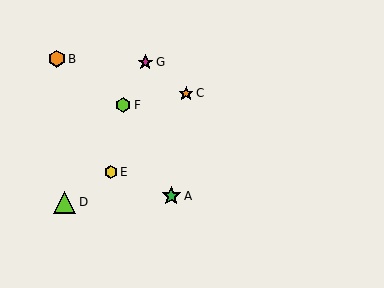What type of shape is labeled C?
Shape C is an orange star.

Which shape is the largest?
The lime triangle (labeled D) is the largest.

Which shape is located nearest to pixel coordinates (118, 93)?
The lime hexagon (labeled F) at (123, 105) is nearest to that location.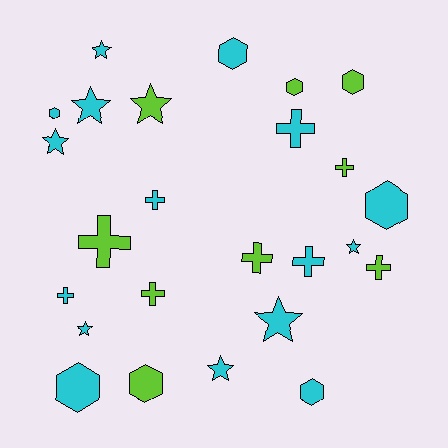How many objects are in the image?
There are 25 objects.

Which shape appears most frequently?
Cross, with 9 objects.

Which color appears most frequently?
Cyan, with 16 objects.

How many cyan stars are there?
There are 7 cyan stars.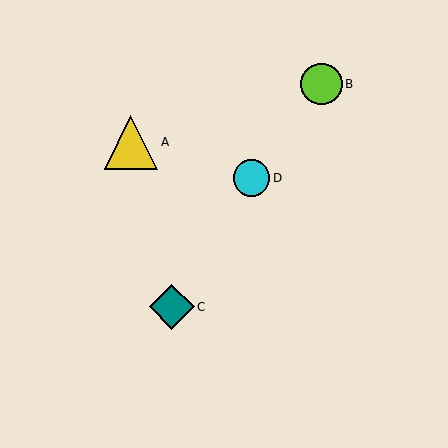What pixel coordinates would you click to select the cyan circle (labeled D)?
Click at (251, 178) to select the cyan circle D.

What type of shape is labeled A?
Shape A is a yellow triangle.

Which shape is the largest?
The yellow triangle (labeled A) is the largest.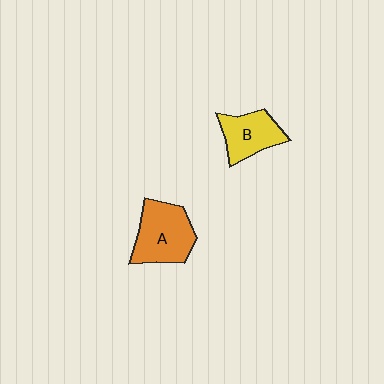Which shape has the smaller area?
Shape B (yellow).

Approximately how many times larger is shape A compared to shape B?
Approximately 1.3 times.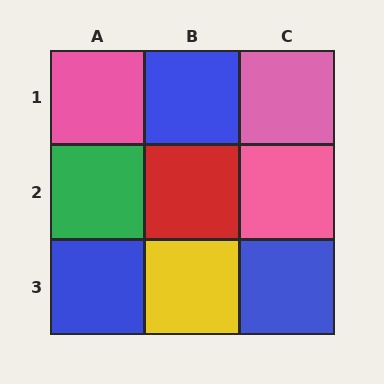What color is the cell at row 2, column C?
Pink.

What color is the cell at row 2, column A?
Green.